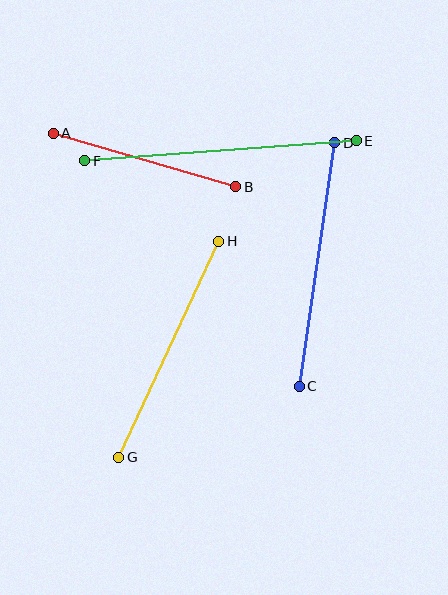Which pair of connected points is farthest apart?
Points E and F are farthest apart.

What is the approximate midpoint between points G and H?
The midpoint is at approximately (169, 349) pixels.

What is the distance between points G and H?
The distance is approximately 238 pixels.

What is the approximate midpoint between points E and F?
The midpoint is at approximately (221, 151) pixels.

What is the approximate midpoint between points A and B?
The midpoint is at approximately (144, 160) pixels.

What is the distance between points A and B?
The distance is approximately 190 pixels.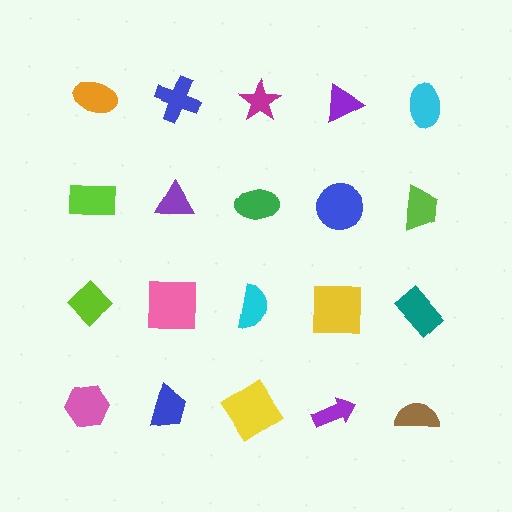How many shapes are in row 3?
5 shapes.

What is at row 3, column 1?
A lime diamond.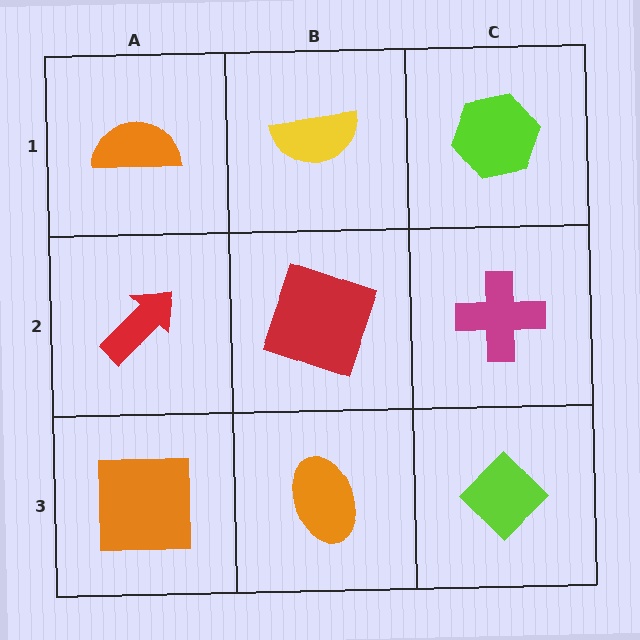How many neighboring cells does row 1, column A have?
2.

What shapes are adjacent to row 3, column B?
A red square (row 2, column B), an orange square (row 3, column A), a lime diamond (row 3, column C).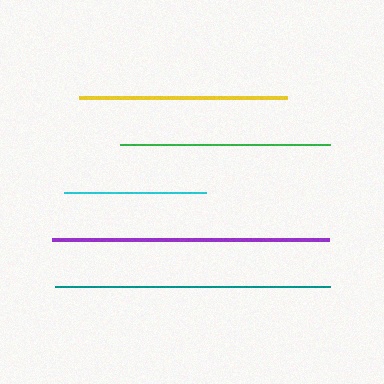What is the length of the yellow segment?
The yellow segment is approximately 208 pixels long.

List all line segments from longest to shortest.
From longest to shortest: purple, teal, green, yellow, cyan.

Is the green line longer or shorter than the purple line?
The purple line is longer than the green line.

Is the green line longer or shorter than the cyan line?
The green line is longer than the cyan line.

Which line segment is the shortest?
The cyan line is the shortest at approximately 143 pixels.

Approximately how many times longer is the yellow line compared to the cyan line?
The yellow line is approximately 1.5 times the length of the cyan line.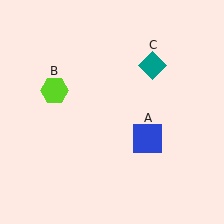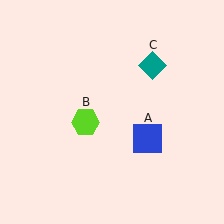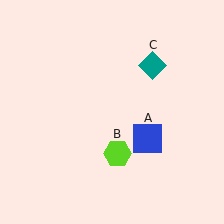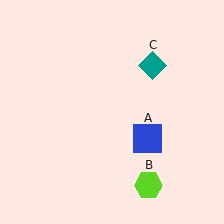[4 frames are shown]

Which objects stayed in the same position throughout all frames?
Blue square (object A) and teal diamond (object C) remained stationary.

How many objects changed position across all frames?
1 object changed position: lime hexagon (object B).